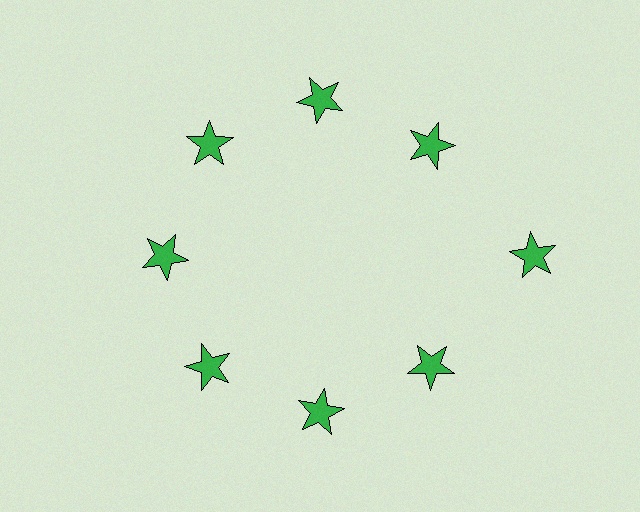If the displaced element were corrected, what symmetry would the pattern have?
It would have 8-fold rotational symmetry — the pattern would map onto itself every 45 degrees.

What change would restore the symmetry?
The symmetry would be restored by moving it inward, back onto the ring so that all 8 stars sit at equal angles and equal distance from the center.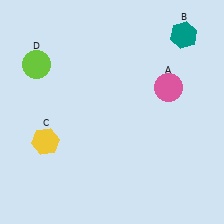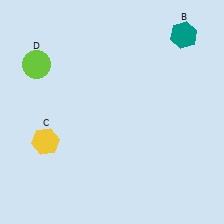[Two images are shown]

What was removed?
The pink circle (A) was removed in Image 2.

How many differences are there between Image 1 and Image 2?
There is 1 difference between the two images.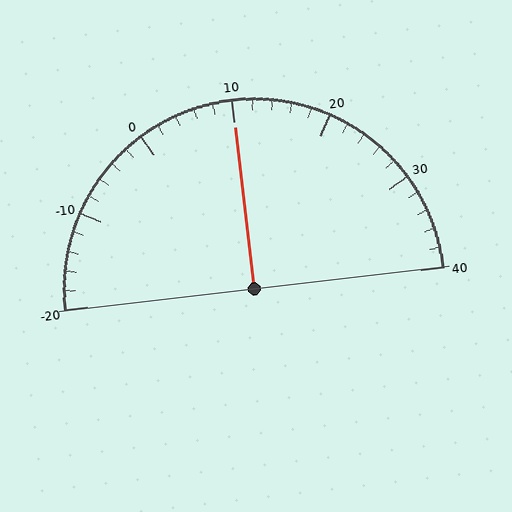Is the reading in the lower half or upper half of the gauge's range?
The reading is in the upper half of the range (-20 to 40).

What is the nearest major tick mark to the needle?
The nearest major tick mark is 10.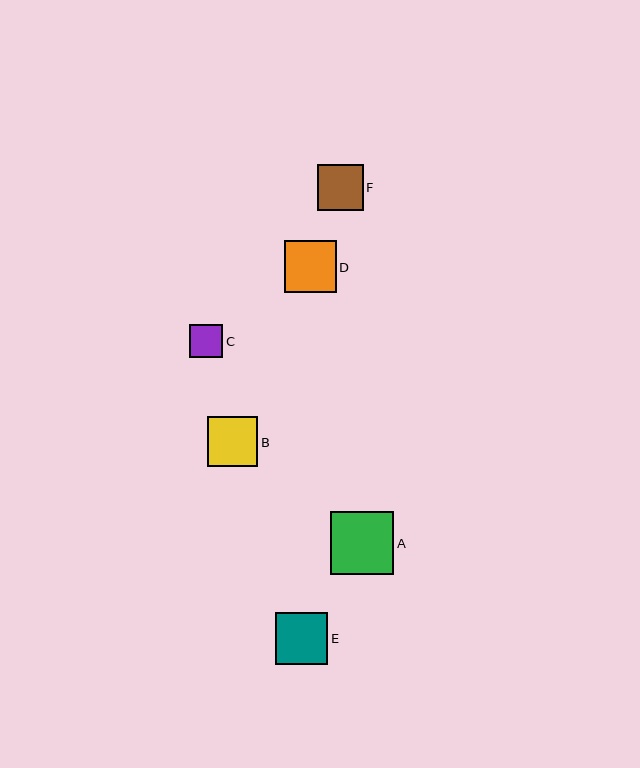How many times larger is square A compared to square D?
Square A is approximately 1.2 times the size of square D.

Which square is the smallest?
Square C is the smallest with a size of approximately 33 pixels.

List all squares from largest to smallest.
From largest to smallest: A, E, D, B, F, C.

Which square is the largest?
Square A is the largest with a size of approximately 63 pixels.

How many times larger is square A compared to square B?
Square A is approximately 1.3 times the size of square B.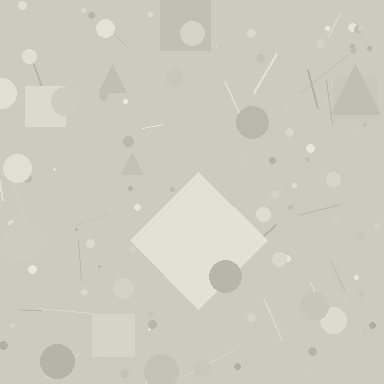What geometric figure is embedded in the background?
A diamond is embedded in the background.